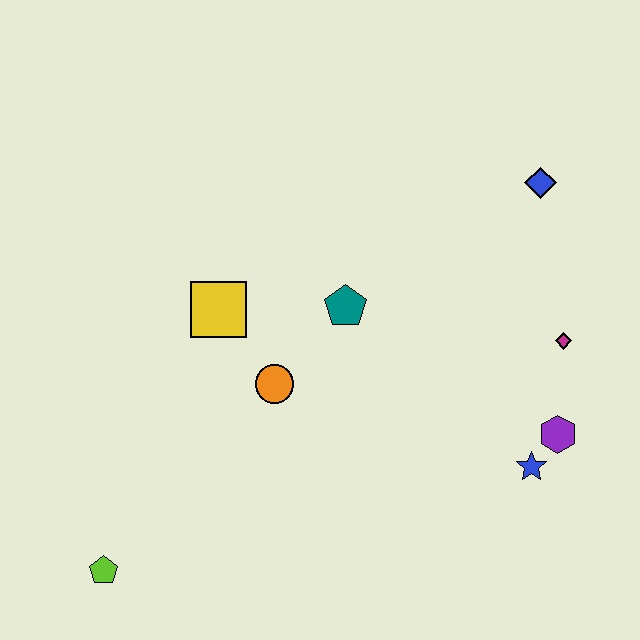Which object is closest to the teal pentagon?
The orange circle is closest to the teal pentagon.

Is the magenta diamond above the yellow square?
No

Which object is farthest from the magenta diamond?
The lime pentagon is farthest from the magenta diamond.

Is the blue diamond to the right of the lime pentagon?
Yes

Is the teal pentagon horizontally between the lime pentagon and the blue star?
Yes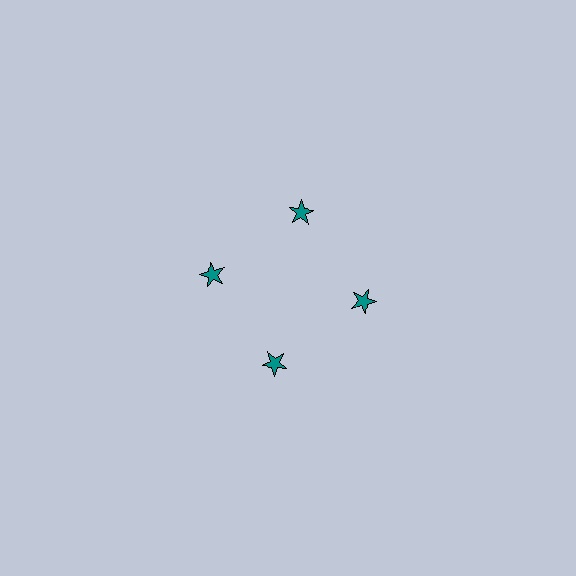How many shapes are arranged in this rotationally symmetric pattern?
There are 4 shapes, arranged in 4 groups of 1.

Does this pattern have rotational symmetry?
Yes, this pattern has 4-fold rotational symmetry. It looks the same after rotating 90 degrees around the center.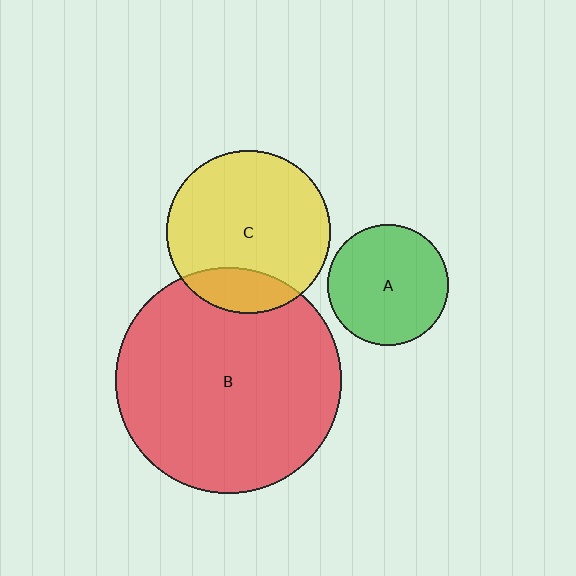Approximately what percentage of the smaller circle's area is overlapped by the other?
Approximately 20%.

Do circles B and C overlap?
Yes.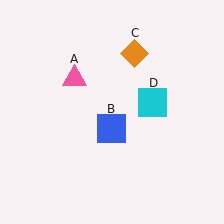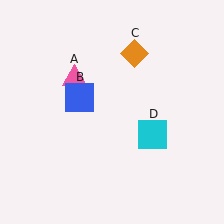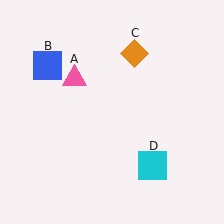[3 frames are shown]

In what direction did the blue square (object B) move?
The blue square (object B) moved up and to the left.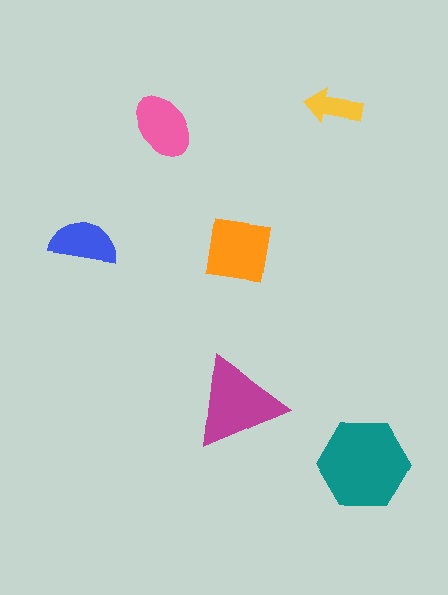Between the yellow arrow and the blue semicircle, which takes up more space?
The blue semicircle.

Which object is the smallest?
The yellow arrow.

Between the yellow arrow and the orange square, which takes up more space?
The orange square.